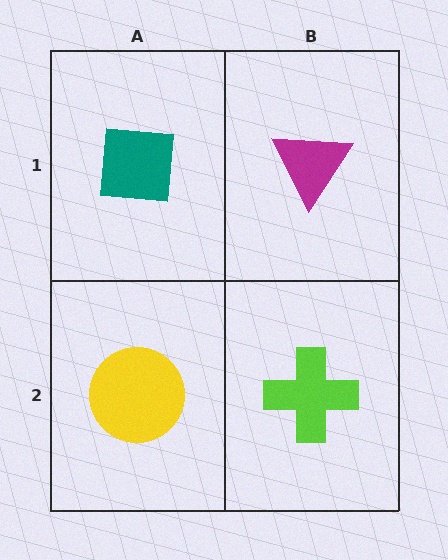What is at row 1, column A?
A teal square.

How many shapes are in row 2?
2 shapes.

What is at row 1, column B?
A magenta triangle.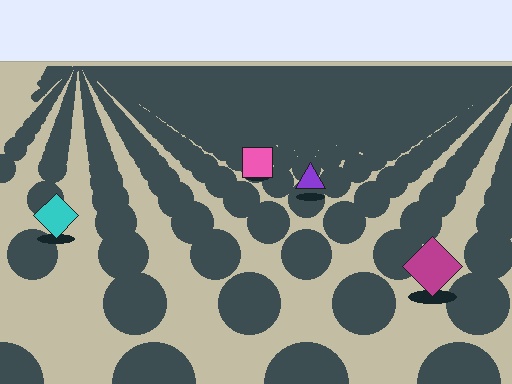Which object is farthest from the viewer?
The pink square is farthest from the viewer. It appears smaller and the ground texture around it is denser.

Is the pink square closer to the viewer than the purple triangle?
No. The purple triangle is closer — you can tell from the texture gradient: the ground texture is coarser near it.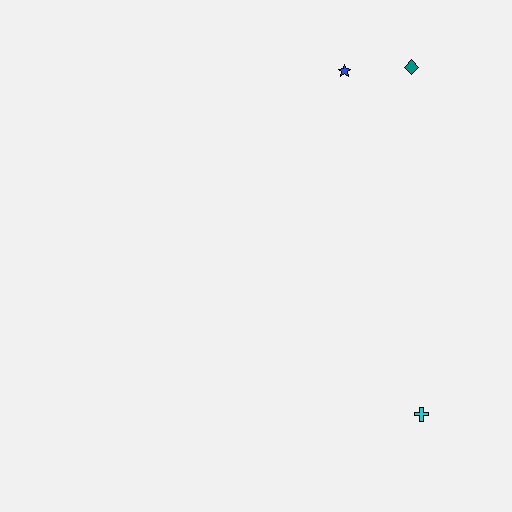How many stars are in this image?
There is 1 star.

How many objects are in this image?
There are 3 objects.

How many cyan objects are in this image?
There is 1 cyan object.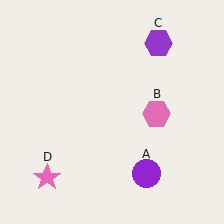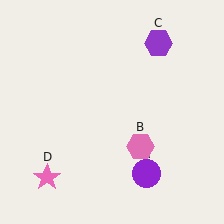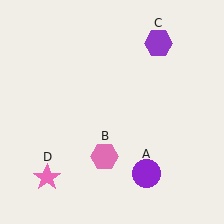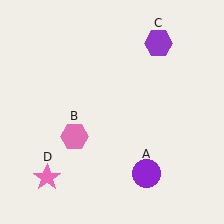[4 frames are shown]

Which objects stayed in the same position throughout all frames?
Purple circle (object A) and purple hexagon (object C) and pink star (object D) remained stationary.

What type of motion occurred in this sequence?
The pink hexagon (object B) rotated clockwise around the center of the scene.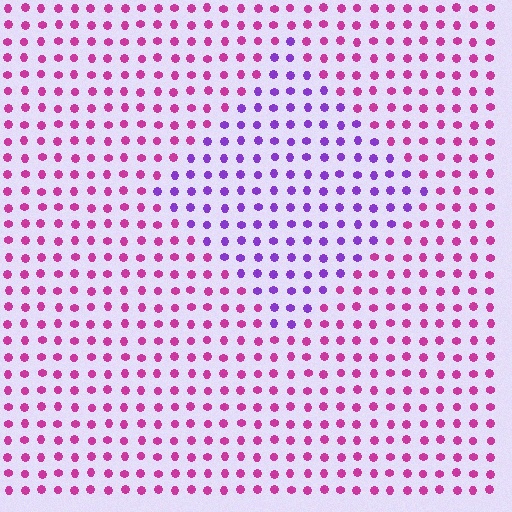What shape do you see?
I see a diamond.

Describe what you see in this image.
The image is filled with small magenta elements in a uniform arrangement. A diamond-shaped region is visible where the elements are tinted to a slightly different hue, forming a subtle color boundary.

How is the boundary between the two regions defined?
The boundary is defined purely by a slight shift in hue (about 45 degrees). Spacing, size, and orientation are identical on both sides.